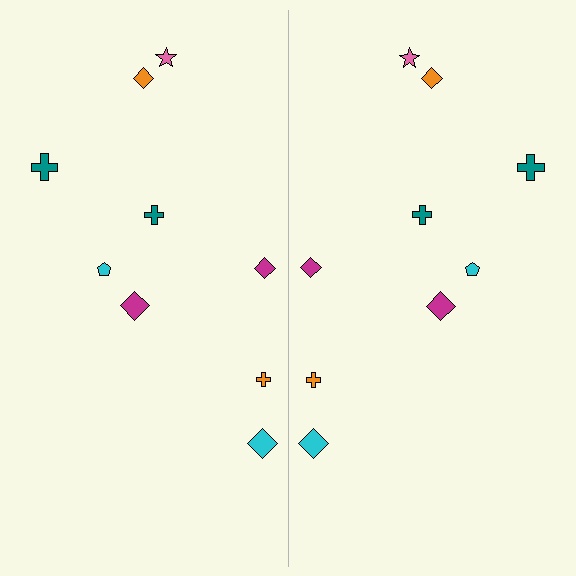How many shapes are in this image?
There are 18 shapes in this image.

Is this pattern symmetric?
Yes, this pattern has bilateral (reflection) symmetry.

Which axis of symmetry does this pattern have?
The pattern has a vertical axis of symmetry running through the center of the image.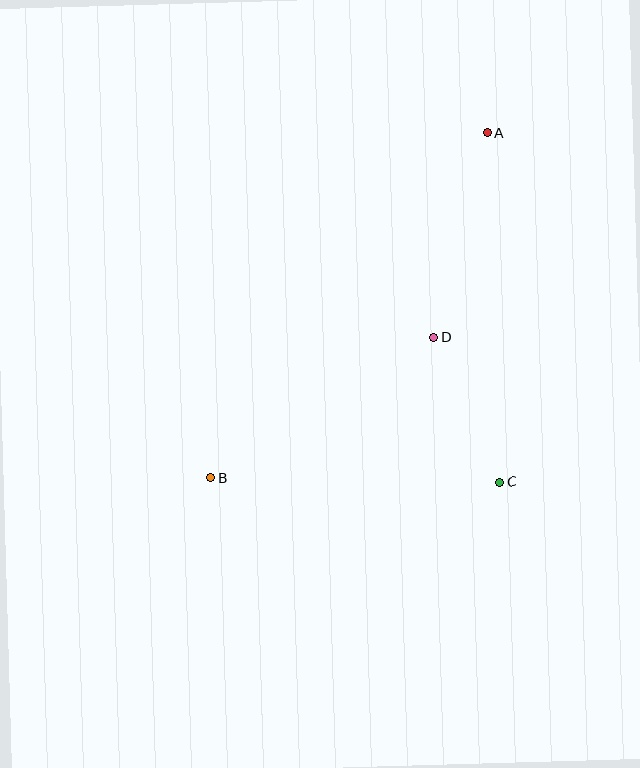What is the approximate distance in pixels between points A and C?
The distance between A and C is approximately 350 pixels.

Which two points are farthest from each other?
Points A and B are farthest from each other.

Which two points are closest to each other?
Points C and D are closest to each other.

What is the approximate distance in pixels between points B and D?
The distance between B and D is approximately 263 pixels.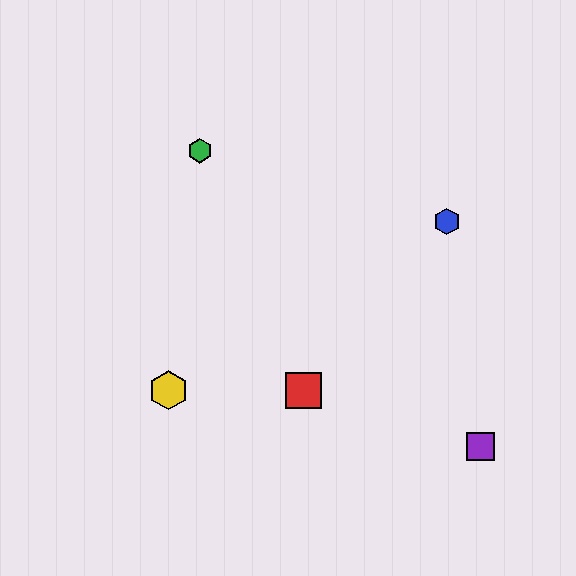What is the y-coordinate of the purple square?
The purple square is at y≈446.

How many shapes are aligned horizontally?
2 shapes (the red square, the yellow hexagon) are aligned horizontally.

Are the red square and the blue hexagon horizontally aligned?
No, the red square is at y≈390 and the blue hexagon is at y≈222.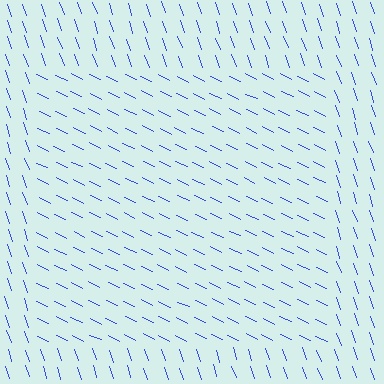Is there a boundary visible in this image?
Yes, there is a texture boundary formed by a change in line orientation.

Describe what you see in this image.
The image is filled with small blue line segments. A rectangle region in the image has lines oriented differently from the surrounding lines, creating a visible texture boundary.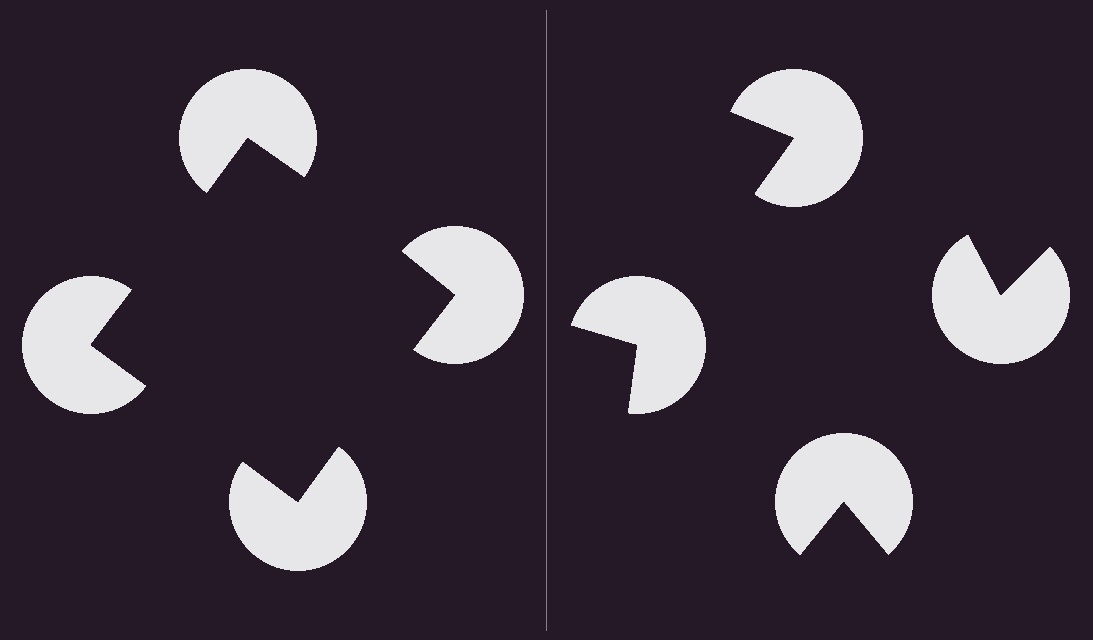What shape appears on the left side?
An illusory square.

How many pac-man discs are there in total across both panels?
8 — 4 on each side.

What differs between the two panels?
The pac-man discs are positioned identically on both sides; only the wedge orientations differ. On the left they align to a square; on the right they are misaligned.